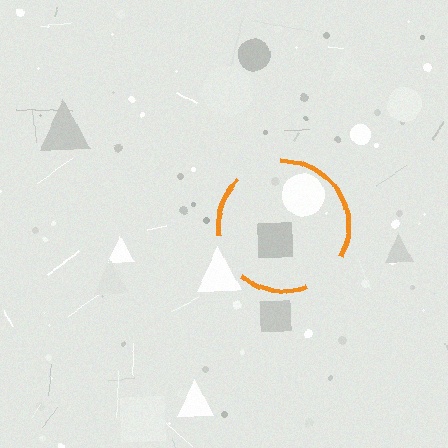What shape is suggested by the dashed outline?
The dashed outline suggests a circle.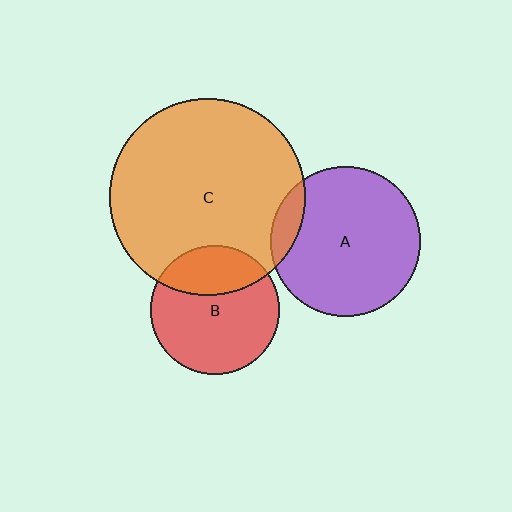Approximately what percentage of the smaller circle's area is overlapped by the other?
Approximately 10%.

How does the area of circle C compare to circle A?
Approximately 1.7 times.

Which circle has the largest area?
Circle C (orange).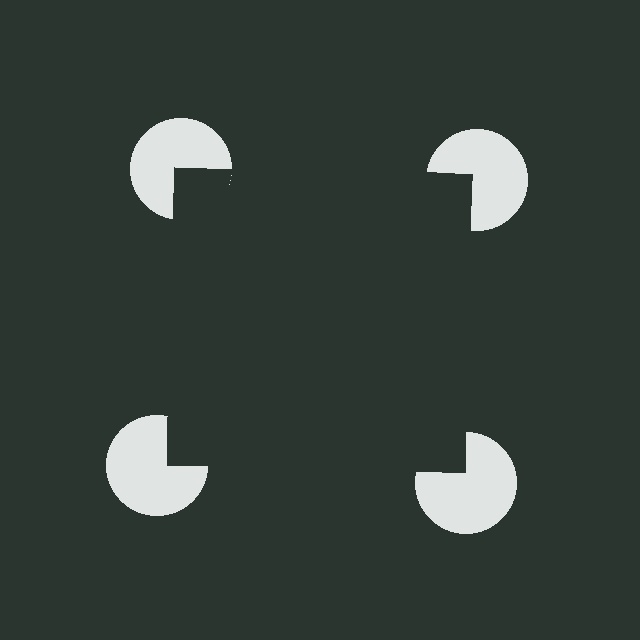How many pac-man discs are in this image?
There are 4 — one at each vertex of the illusory square.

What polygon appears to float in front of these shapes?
An illusory square — its edges are inferred from the aligned wedge cuts in the pac-man discs, not physically drawn.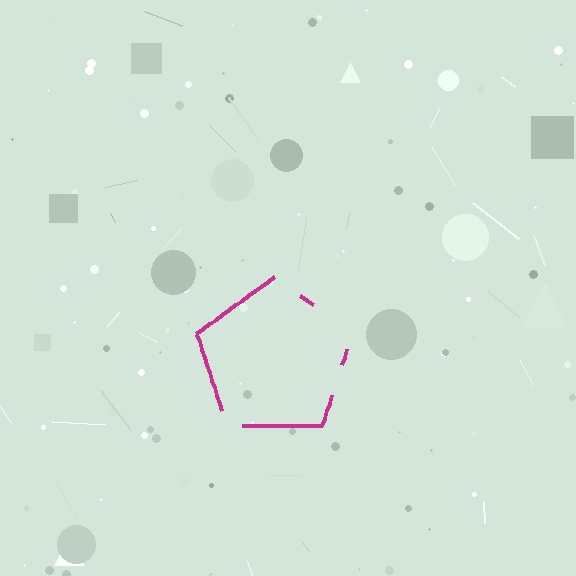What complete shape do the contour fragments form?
The contour fragments form a pentagon.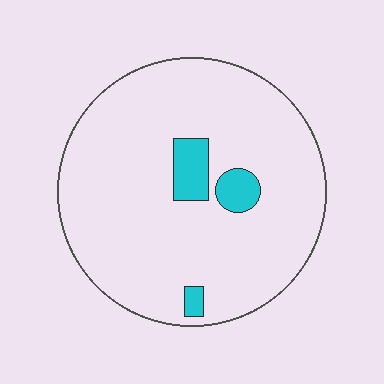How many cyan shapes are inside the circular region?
3.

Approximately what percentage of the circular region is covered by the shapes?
Approximately 10%.